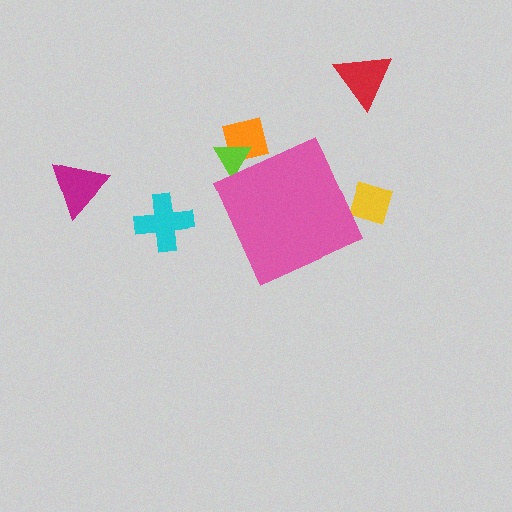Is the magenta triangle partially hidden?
No, the magenta triangle is fully visible.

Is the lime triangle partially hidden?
Yes, the lime triangle is partially hidden behind the pink diamond.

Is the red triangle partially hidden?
No, the red triangle is fully visible.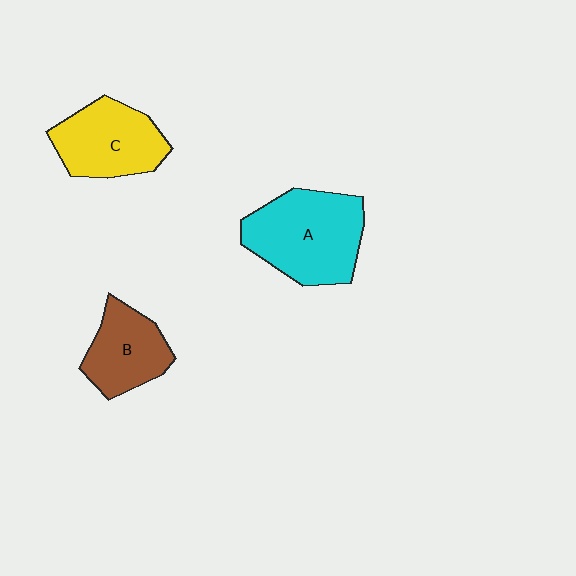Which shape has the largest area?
Shape A (cyan).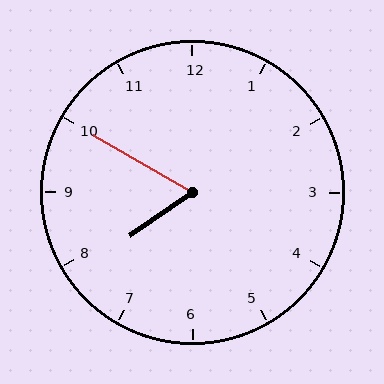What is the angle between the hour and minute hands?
Approximately 65 degrees.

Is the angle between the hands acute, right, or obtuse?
It is acute.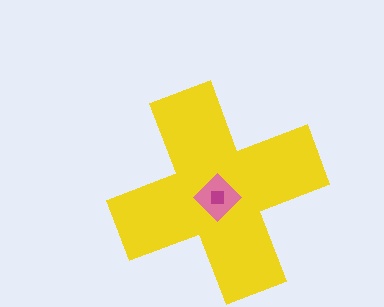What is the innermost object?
The magenta square.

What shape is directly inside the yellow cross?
The pink diamond.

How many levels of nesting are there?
3.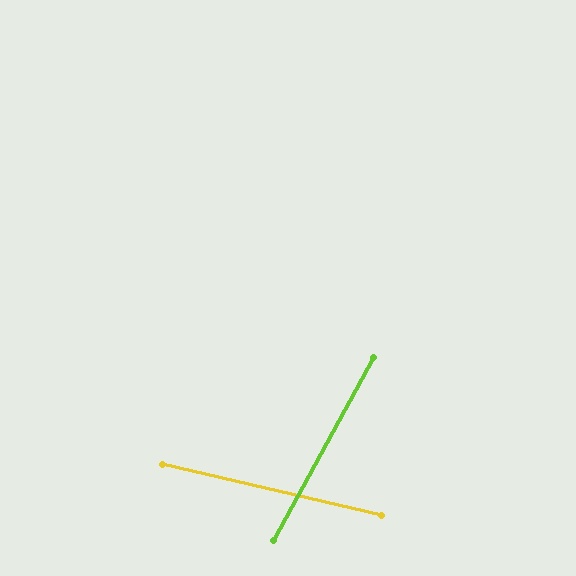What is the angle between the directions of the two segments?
Approximately 75 degrees.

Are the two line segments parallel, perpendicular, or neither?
Neither parallel nor perpendicular — they differ by about 75°.